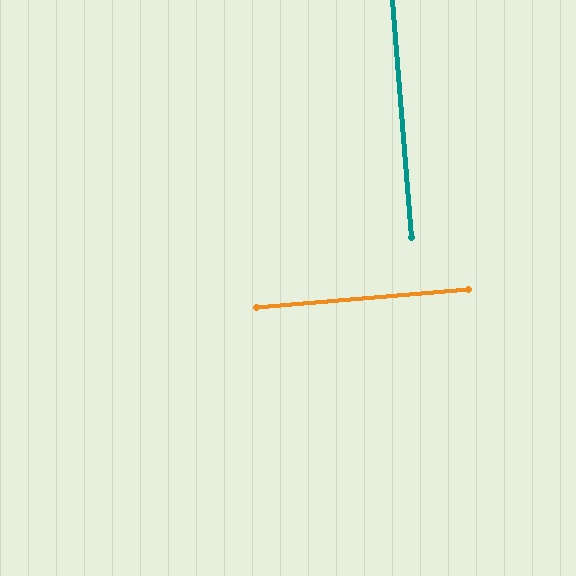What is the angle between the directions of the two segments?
Approximately 90 degrees.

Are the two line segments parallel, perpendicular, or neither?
Perpendicular — they meet at approximately 90°.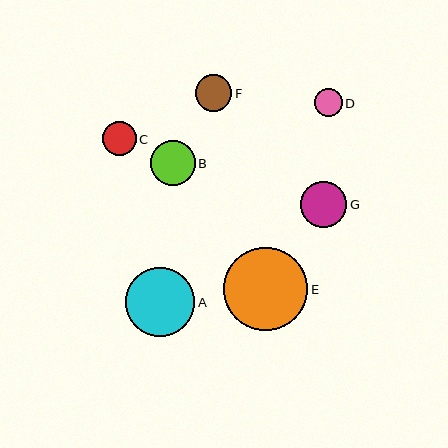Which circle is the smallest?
Circle D is the smallest with a size of approximately 28 pixels.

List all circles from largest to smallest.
From largest to smallest: E, A, G, B, F, C, D.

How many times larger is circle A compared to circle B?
Circle A is approximately 1.5 times the size of circle B.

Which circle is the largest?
Circle E is the largest with a size of approximately 84 pixels.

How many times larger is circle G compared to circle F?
Circle G is approximately 1.3 times the size of circle F.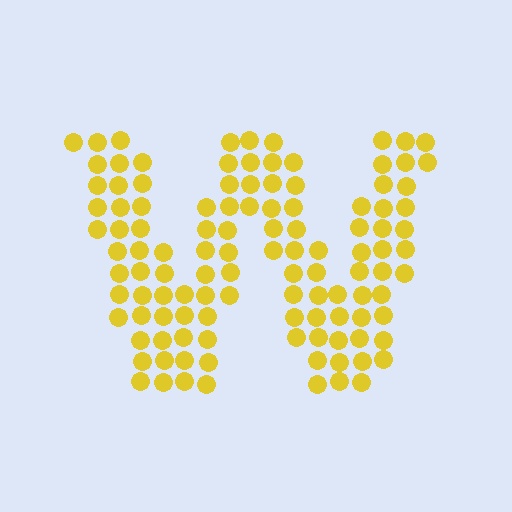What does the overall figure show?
The overall figure shows the letter W.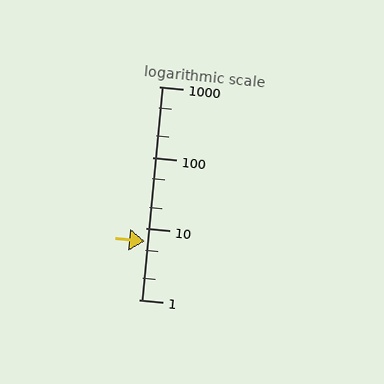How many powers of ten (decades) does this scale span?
The scale spans 3 decades, from 1 to 1000.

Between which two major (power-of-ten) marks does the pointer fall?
The pointer is between 1 and 10.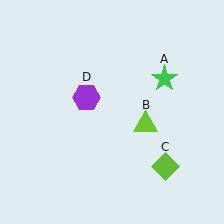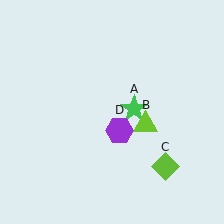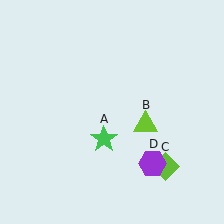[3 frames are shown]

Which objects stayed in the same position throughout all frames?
Lime triangle (object B) and lime diamond (object C) remained stationary.